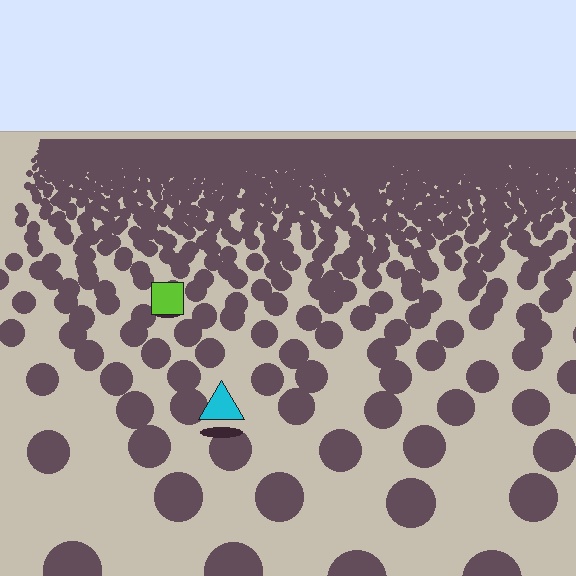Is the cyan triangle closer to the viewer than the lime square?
Yes. The cyan triangle is closer — you can tell from the texture gradient: the ground texture is coarser near it.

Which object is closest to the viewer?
The cyan triangle is closest. The texture marks near it are larger and more spread out.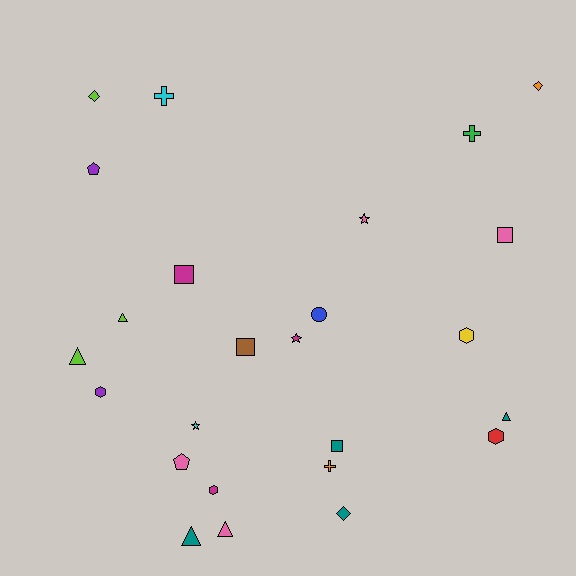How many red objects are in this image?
There is 1 red object.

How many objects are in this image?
There are 25 objects.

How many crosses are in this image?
There are 3 crosses.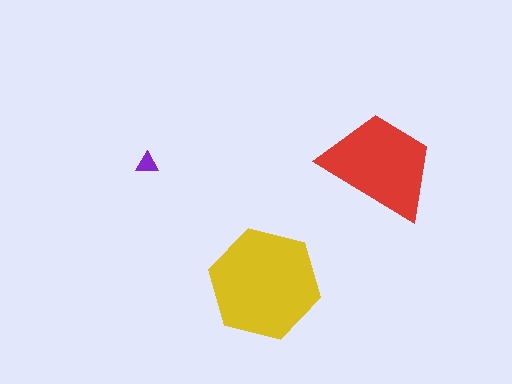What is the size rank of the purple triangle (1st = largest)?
3rd.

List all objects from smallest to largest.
The purple triangle, the red trapezoid, the yellow hexagon.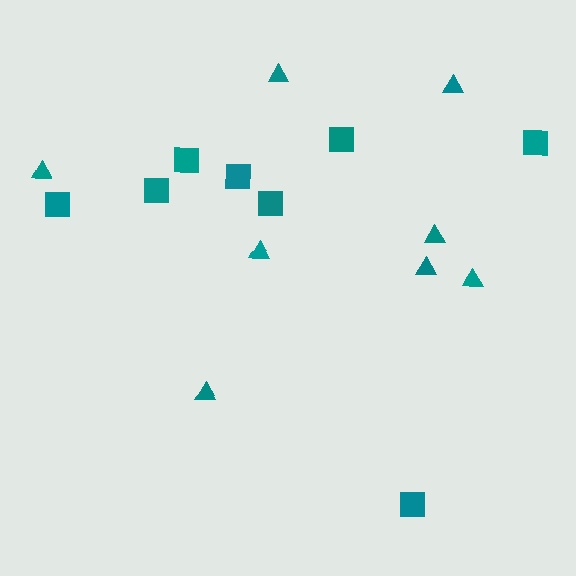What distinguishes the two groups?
There are 2 groups: one group of triangles (8) and one group of squares (8).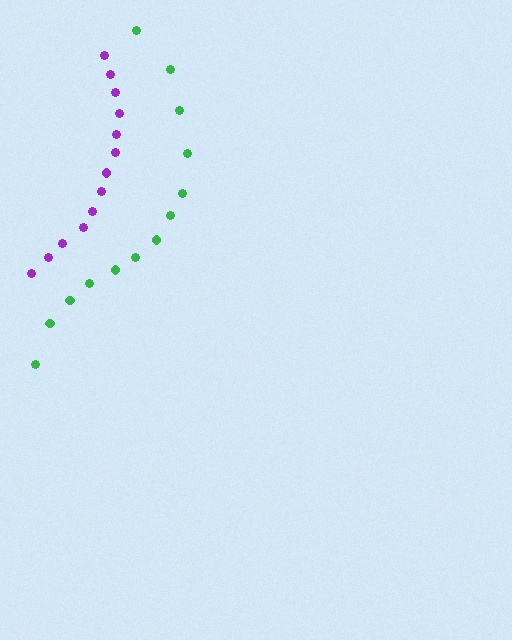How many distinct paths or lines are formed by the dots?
There are 2 distinct paths.